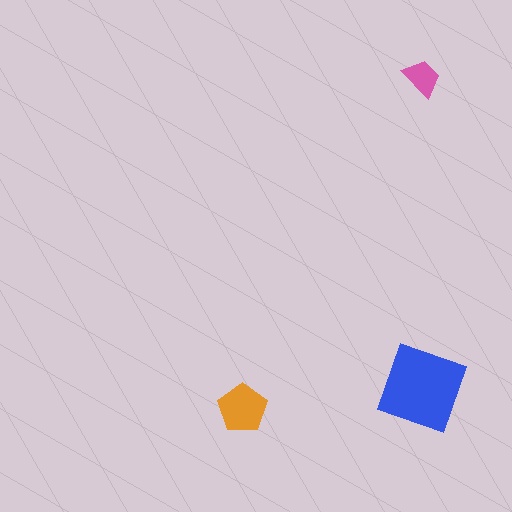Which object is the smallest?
The pink trapezoid.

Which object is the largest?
The blue diamond.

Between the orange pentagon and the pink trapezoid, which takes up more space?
The orange pentagon.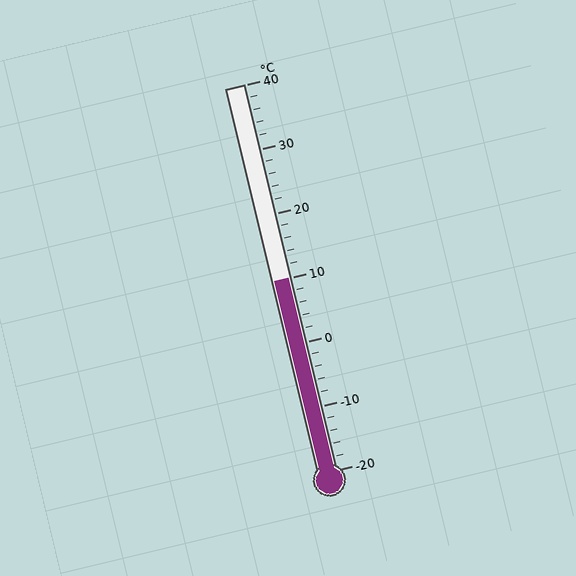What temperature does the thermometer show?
The thermometer shows approximately 10°C.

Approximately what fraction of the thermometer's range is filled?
The thermometer is filled to approximately 50% of its range.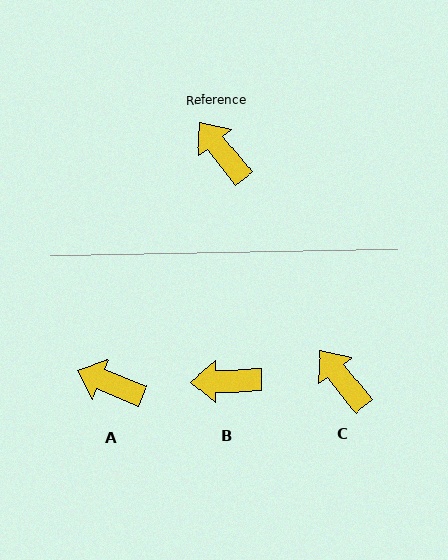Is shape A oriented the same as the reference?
No, it is off by about 30 degrees.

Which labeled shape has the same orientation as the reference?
C.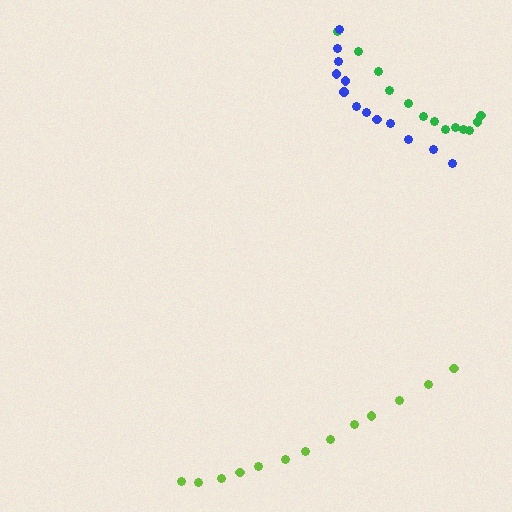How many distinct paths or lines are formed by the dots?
There are 3 distinct paths.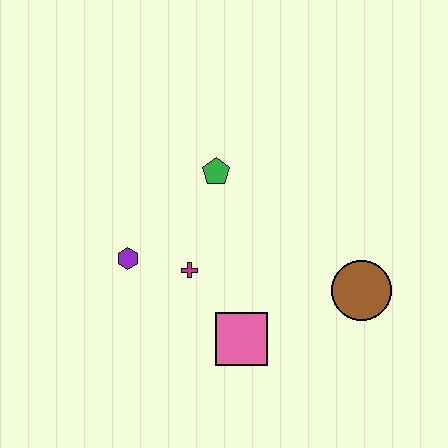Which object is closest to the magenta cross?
The purple hexagon is closest to the magenta cross.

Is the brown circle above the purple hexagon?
No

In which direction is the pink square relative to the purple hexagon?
The pink square is to the right of the purple hexagon.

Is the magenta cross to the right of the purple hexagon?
Yes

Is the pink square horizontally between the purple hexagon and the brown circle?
Yes